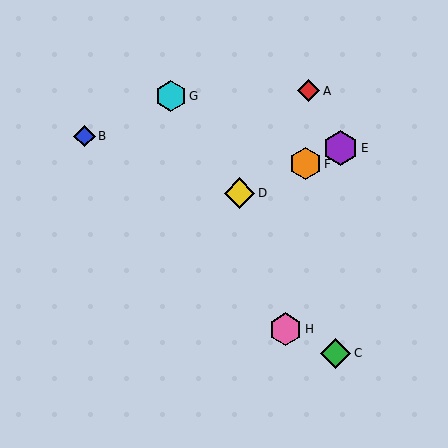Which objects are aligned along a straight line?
Objects D, E, F are aligned along a straight line.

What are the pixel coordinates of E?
Object E is at (340, 148).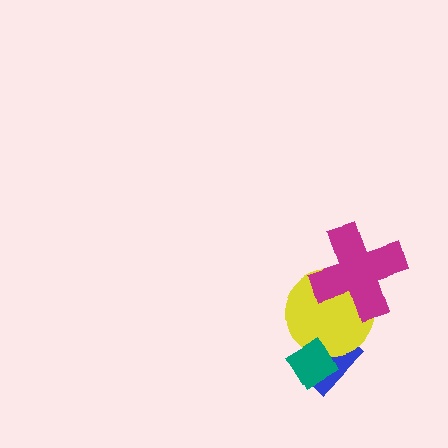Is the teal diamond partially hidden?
No, no other shape covers it.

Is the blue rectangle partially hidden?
Yes, it is partially covered by another shape.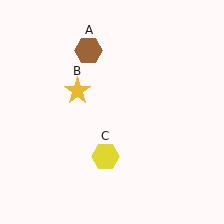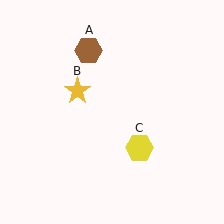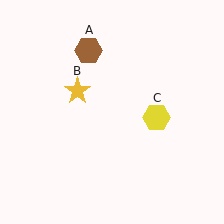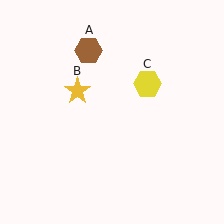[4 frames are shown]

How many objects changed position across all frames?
1 object changed position: yellow hexagon (object C).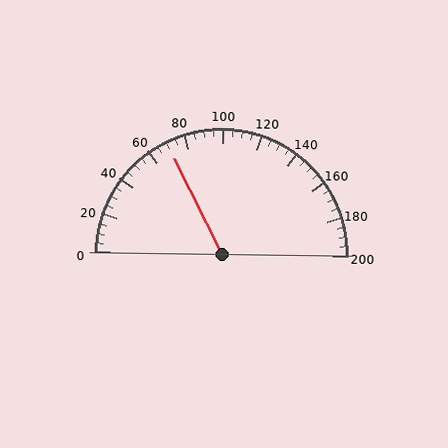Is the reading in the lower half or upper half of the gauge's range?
The reading is in the lower half of the range (0 to 200).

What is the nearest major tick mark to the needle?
The nearest major tick mark is 80.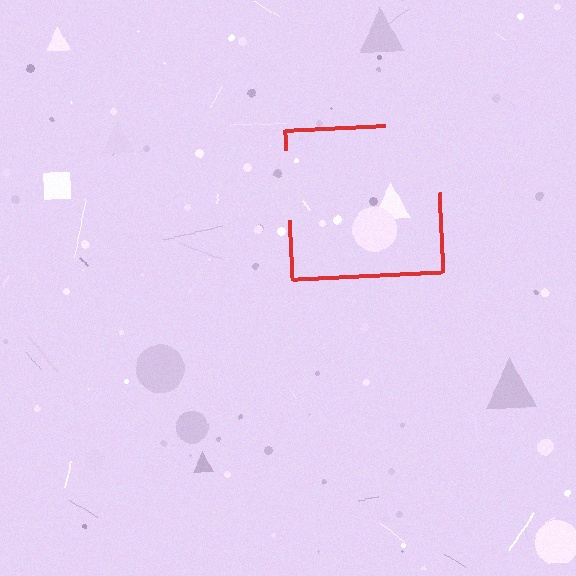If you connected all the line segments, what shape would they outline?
They would outline a square.